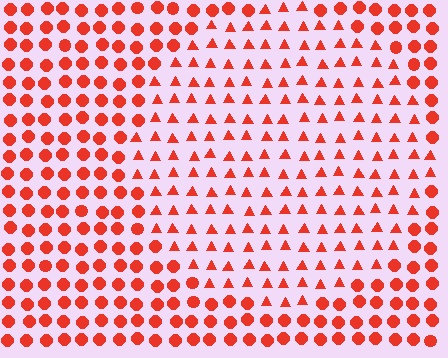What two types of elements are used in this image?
The image uses triangles inside the circle region and circles outside it.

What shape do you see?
I see a circle.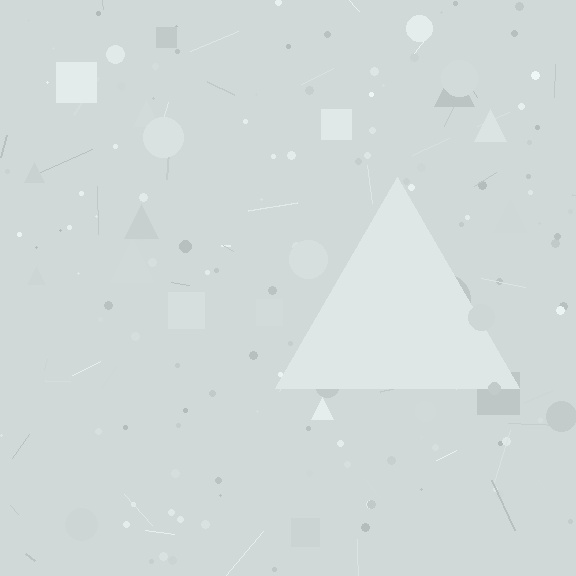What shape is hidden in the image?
A triangle is hidden in the image.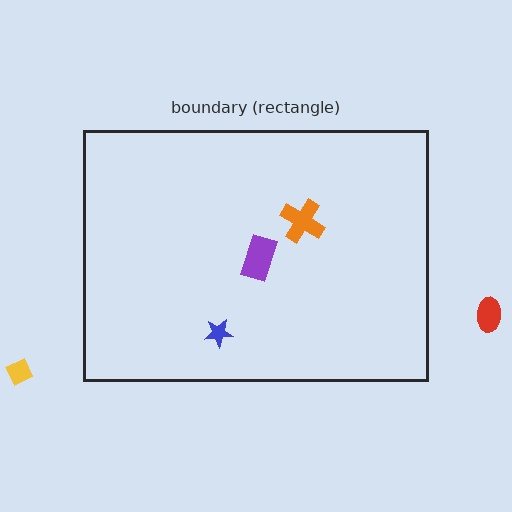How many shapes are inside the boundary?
3 inside, 2 outside.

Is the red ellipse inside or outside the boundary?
Outside.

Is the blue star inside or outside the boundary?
Inside.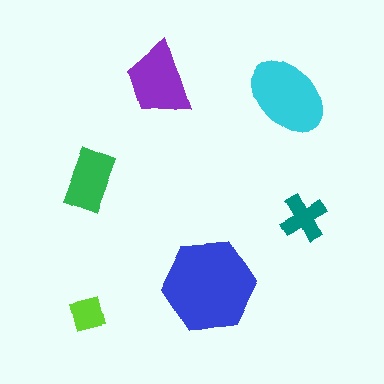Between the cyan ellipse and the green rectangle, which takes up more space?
The cyan ellipse.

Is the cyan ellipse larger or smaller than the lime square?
Larger.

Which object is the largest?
The blue hexagon.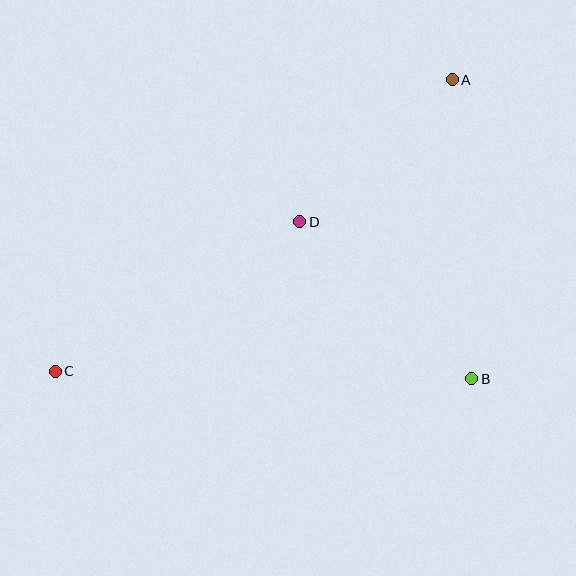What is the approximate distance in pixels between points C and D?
The distance between C and D is approximately 286 pixels.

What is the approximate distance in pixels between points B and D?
The distance between B and D is approximately 232 pixels.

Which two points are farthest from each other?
Points A and C are farthest from each other.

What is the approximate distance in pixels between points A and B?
The distance between A and B is approximately 300 pixels.